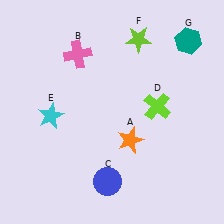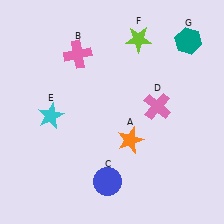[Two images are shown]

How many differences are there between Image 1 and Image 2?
There is 1 difference between the two images.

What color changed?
The cross (D) changed from lime in Image 1 to pink in Image 2.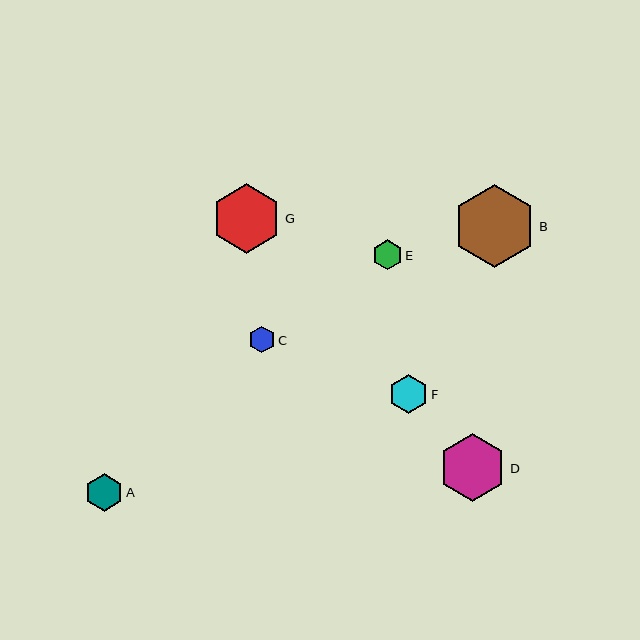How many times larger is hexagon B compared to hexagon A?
Hexagon B is approximately 2.2 times the size of hexagon A.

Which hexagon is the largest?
Hexagon B is the largest with a size of approximately 83 pixels.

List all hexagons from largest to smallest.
From largest to smallest: B, G, D, F, A, E, C.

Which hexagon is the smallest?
Hexagon C is the smallest with a size of approximately 27 pixels.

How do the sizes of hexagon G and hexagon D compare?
Hexagon G and hexagon D are approximately the same size.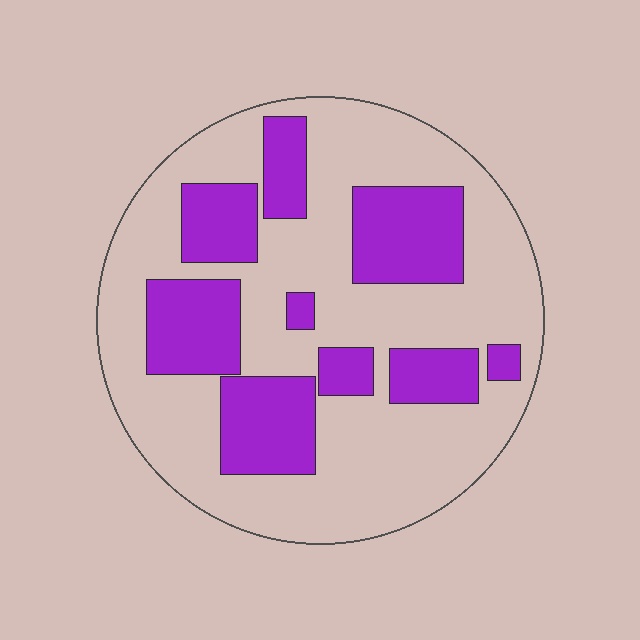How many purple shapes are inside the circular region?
9.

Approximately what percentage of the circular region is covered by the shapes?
Approximately 30%.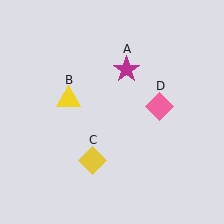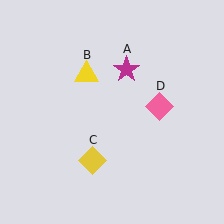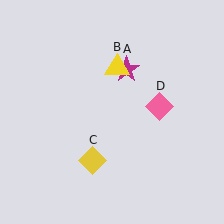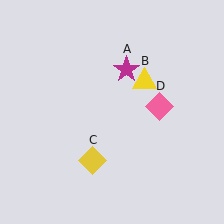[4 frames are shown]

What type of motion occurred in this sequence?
The yellow triangle (object B) rotated clockwise around the center of the scene.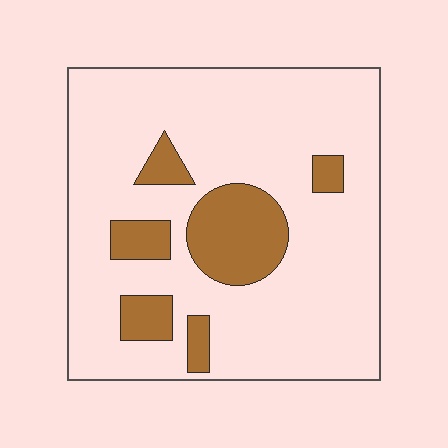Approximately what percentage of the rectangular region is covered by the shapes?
Approximately 20%.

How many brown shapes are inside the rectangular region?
6.